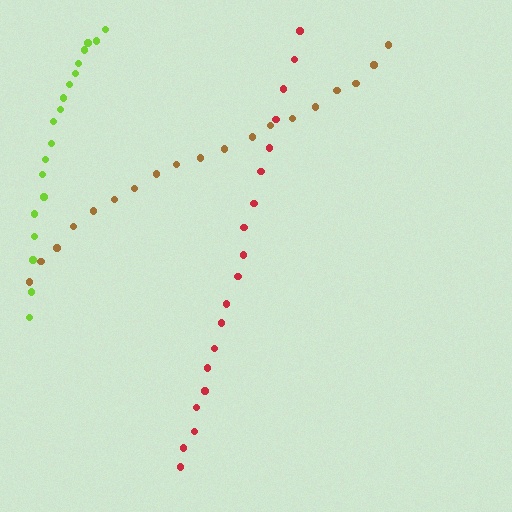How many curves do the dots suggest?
There are 3 distinct paths.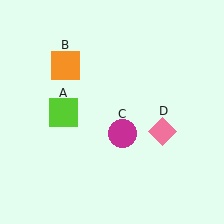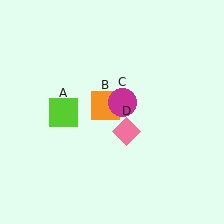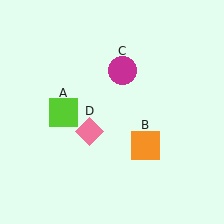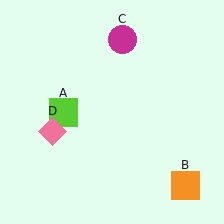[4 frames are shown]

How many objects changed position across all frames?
3 objects changed position: orange square (object B), magenta circle (object C), pink diamond (object D).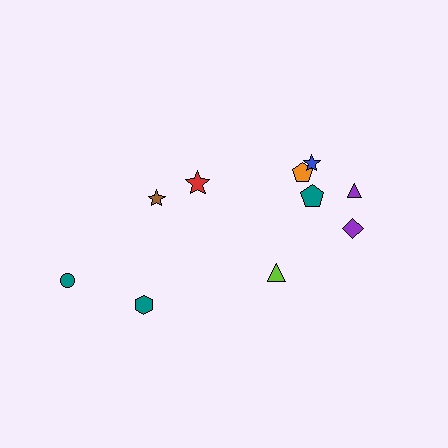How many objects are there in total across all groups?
There are 10 objects.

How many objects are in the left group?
There are 4 objects.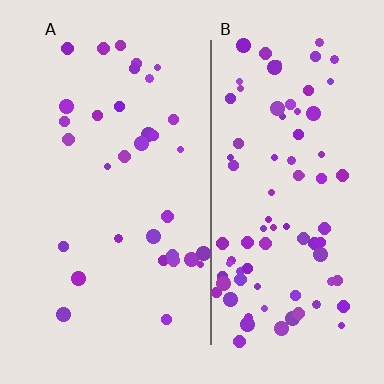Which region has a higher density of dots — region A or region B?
B (the right).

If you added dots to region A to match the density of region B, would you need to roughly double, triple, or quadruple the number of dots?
Approximately triple.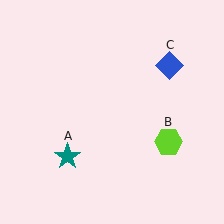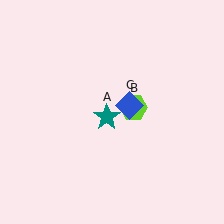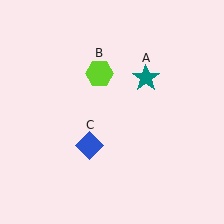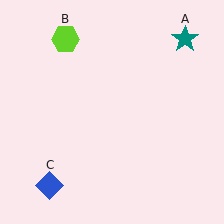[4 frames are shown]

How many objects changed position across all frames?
3 objects changed position: teal star (object A), lime hexagon (object B), blue diamond (object C).